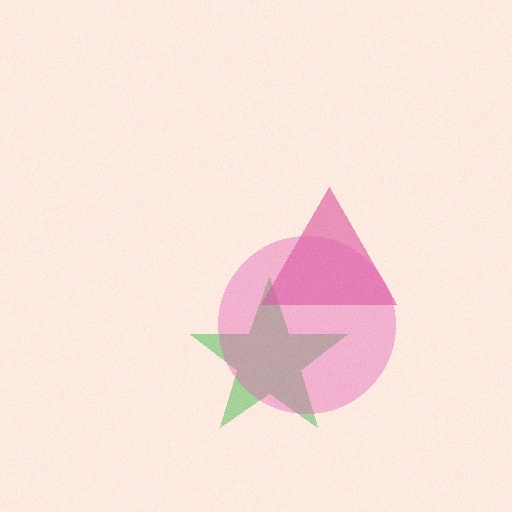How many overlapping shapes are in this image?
There are 3 overlapping shapes in the image.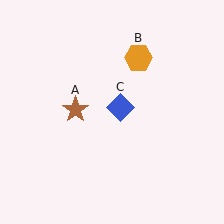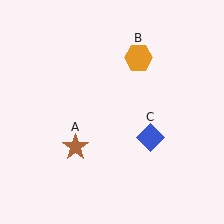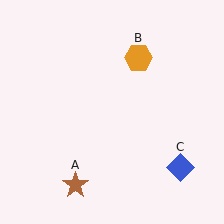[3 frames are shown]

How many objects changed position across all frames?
2 objects changed position: brown star (object A), blue diamond (object C).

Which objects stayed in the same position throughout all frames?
Orange hexagon (object B) remained stationary.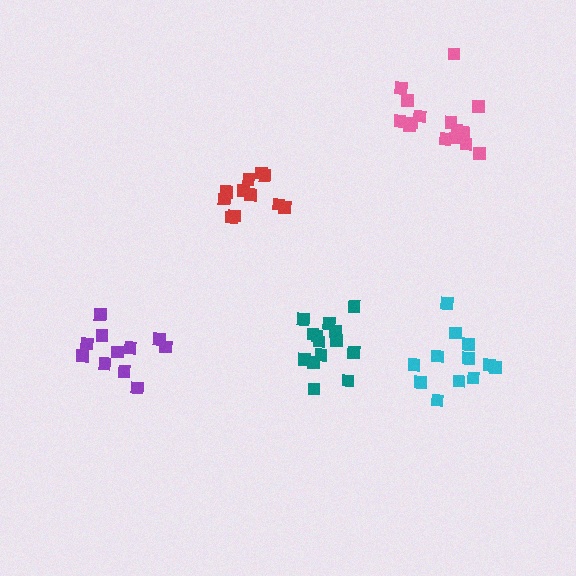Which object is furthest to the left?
The purple cluster is leftmost.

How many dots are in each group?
Group 1: 11 dots, Group 2: 15 dots, Group 3: 11 dots, Group 4: 14 dots, Group 5: 12 dots (63 total).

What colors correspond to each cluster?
The clusters are colored: red, pink, purple, teal, cyan.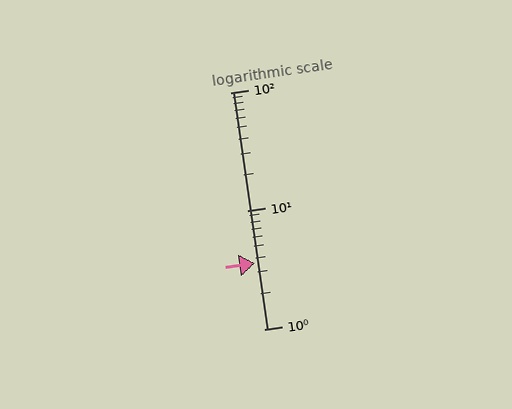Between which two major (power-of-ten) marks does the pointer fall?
The pointer is between 1 and 10.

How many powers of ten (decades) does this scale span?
The scale spans 2 decades, from 1 to 100.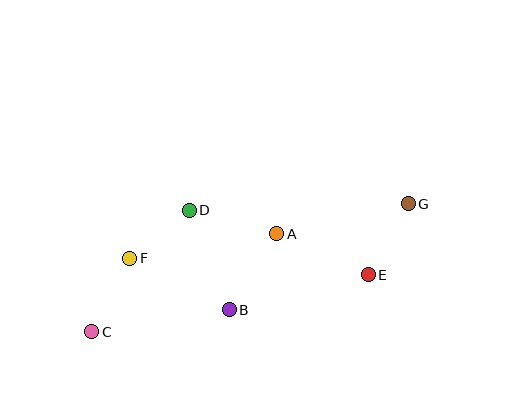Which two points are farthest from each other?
Points C and G are farthest from each other.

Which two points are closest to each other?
Points D and F are closest to each other.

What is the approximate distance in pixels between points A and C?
The distance between A and C is approximately 209 pixels.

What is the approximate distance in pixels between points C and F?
The distance between C and F is approximately 83 pixels.